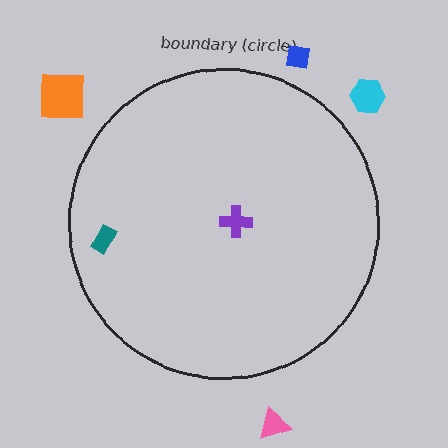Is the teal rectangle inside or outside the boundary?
Inside.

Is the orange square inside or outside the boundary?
Outside.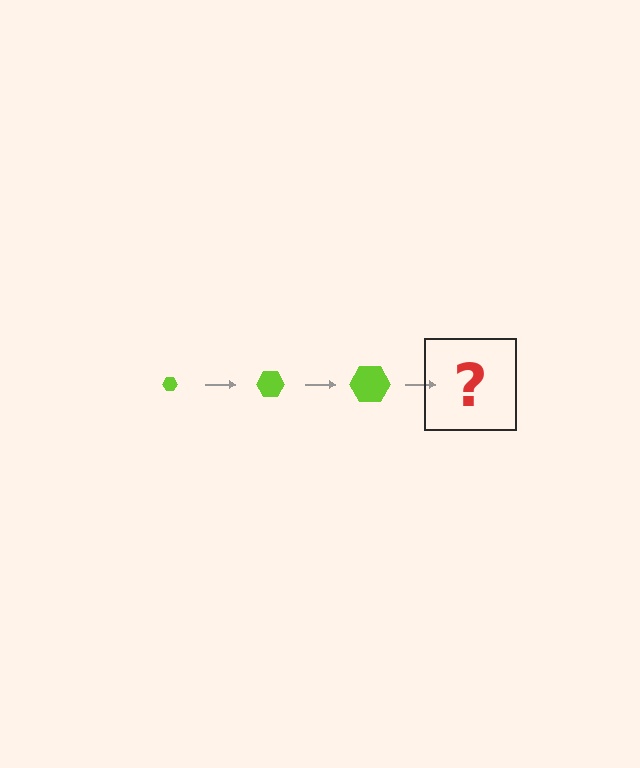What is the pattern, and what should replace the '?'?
The pattern is that the hexagon gets progressively larger each step. The '?' should be a lime hexagon, larger than the previous one.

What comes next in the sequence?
The next element should be a lime hexagon, larger than the previous one.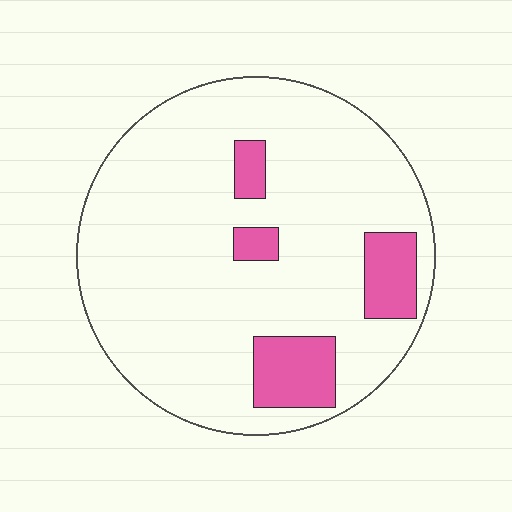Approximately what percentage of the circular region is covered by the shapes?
Approximately 15%.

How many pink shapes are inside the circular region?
4.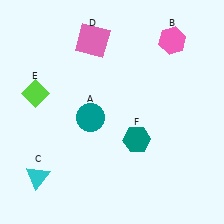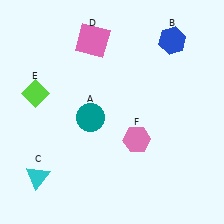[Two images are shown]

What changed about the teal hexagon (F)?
In Image 1, F is teal. In Image 2, it changed to pink.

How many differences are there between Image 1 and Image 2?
There are 2 differences between the two images.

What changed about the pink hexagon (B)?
In Image 1, B is pink. In Image 2, it changed to blue.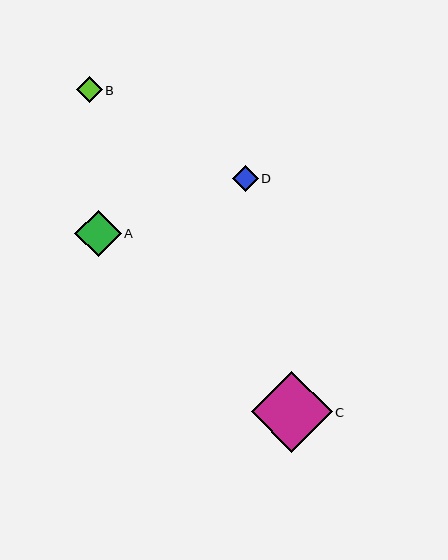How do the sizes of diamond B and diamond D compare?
Diamond B and diamond D are approximately the same size.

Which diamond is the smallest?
Diamond D is the smallest with a size of approximately 26 pixels.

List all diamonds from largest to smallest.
From largest to smallest: C, A, B, D.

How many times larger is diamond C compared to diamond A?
Diamond C is approximately 1.7 times the size of diamond A.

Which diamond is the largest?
Diamond C is the largest with a size of approximately 81 pixels.